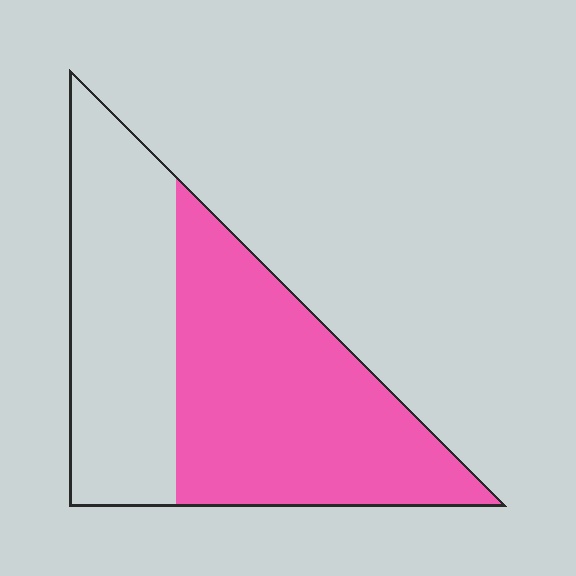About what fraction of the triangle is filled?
About three fifths (3/5).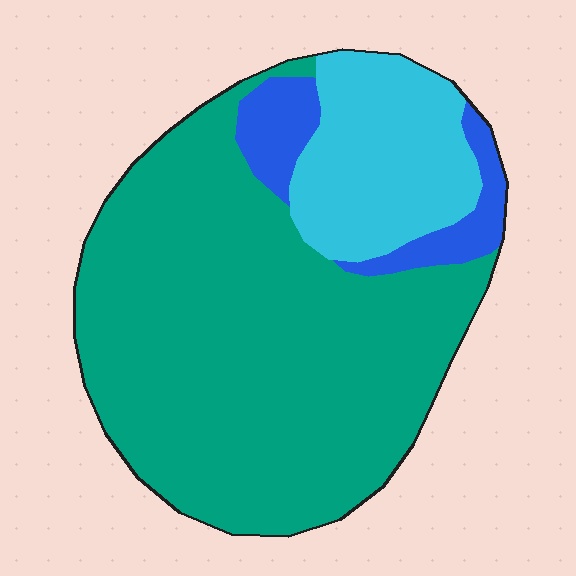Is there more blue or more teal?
Teal.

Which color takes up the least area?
Blue, at roughly 10%.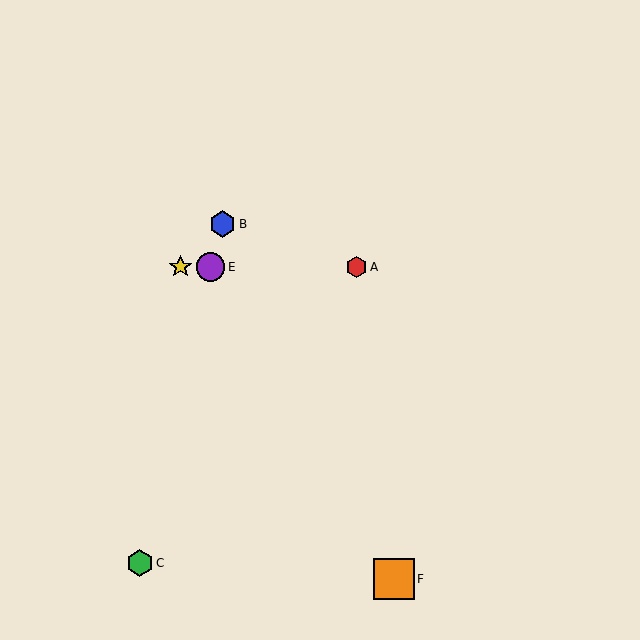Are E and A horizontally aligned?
Yes, both are at y≈267.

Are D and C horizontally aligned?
No, D is at y≈267 and C is at y≈563.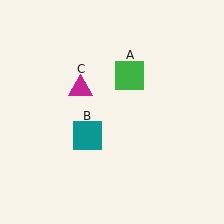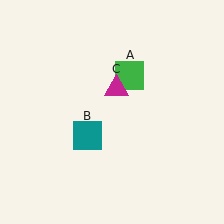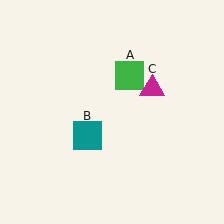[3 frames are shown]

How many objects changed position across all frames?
1 object changed position: magenta triangle (object C).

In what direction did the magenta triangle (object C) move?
The magenta triangle (object C) moved right.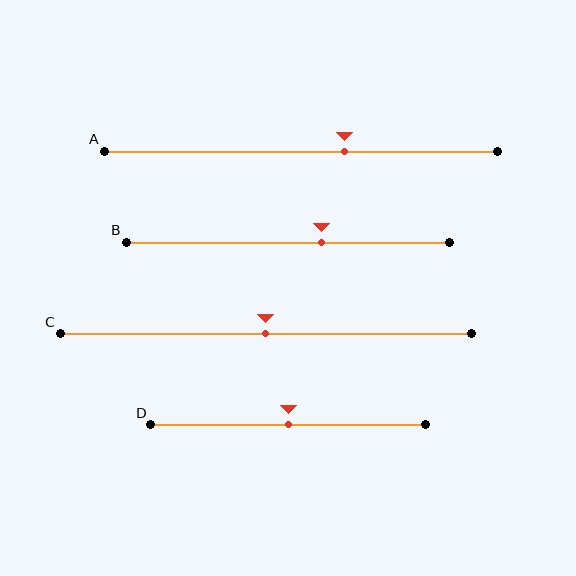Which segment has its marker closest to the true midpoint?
Segment C has its marker closest to the true midpoint.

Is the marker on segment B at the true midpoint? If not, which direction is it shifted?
No, the marker on segment B is shifted to the right by about 10% of the segment length.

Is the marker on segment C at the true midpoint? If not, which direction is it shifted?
Yes, the marker on segment C is at the true midpoint.